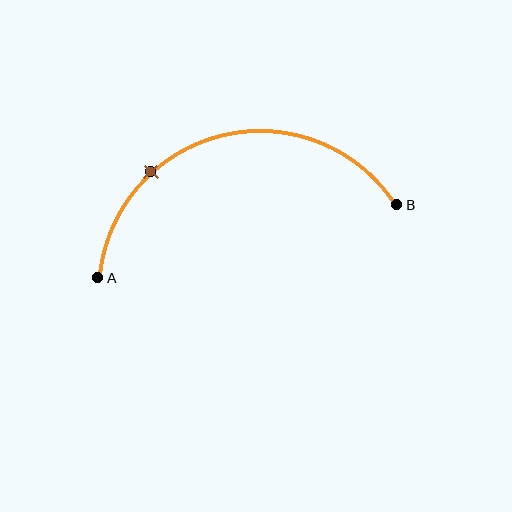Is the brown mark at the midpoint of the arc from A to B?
No. The brown mark lies on the arc but is closer to endpoint A. The arc midpoint would be at the point on the curve equidistant along the arc from both A and B.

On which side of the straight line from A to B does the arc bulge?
The arc bulges above the straight line connecting A and B.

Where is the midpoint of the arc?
The arc midpoint is the point on the curve farthest from the straight line joining A and B. It sits above that line.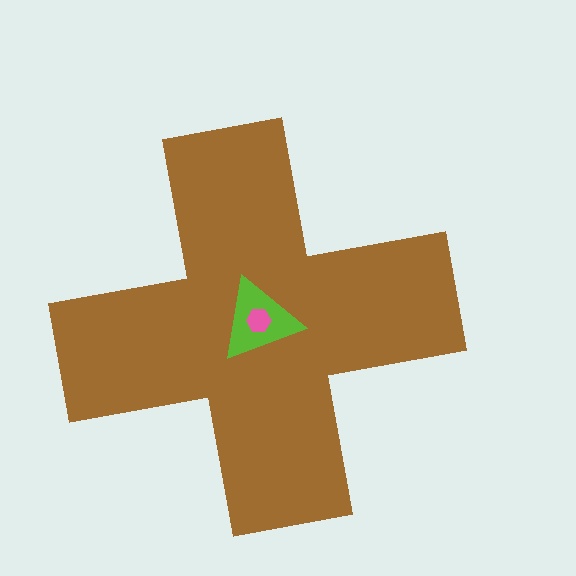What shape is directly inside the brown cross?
The lime triangle.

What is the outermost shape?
The brown cross.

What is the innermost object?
The pink hexagon.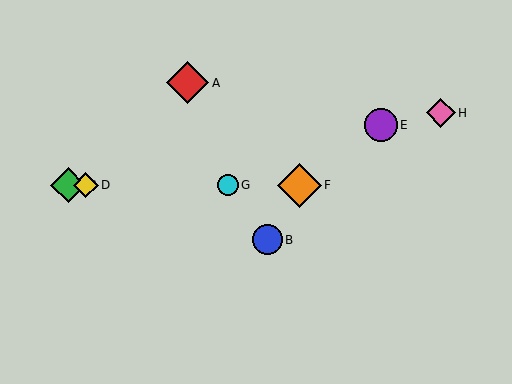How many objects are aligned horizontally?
4 objects (C, D, F, G) are aligned horizontally.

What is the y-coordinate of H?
Object H is at y≈113.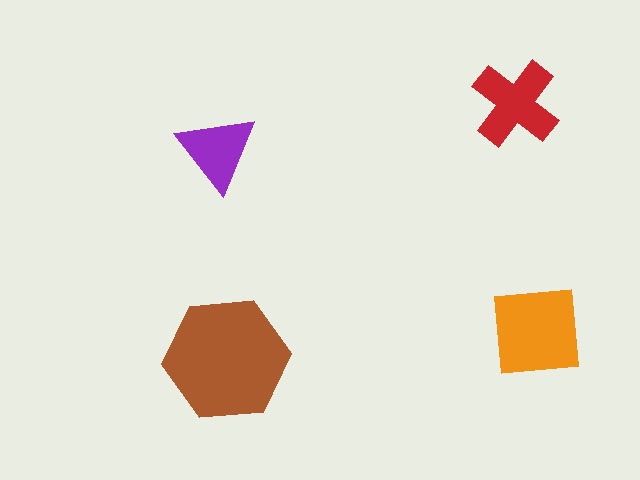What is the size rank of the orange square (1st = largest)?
2nd.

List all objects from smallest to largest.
The purple triangle, the red cross, the orange square, the brown hexagon.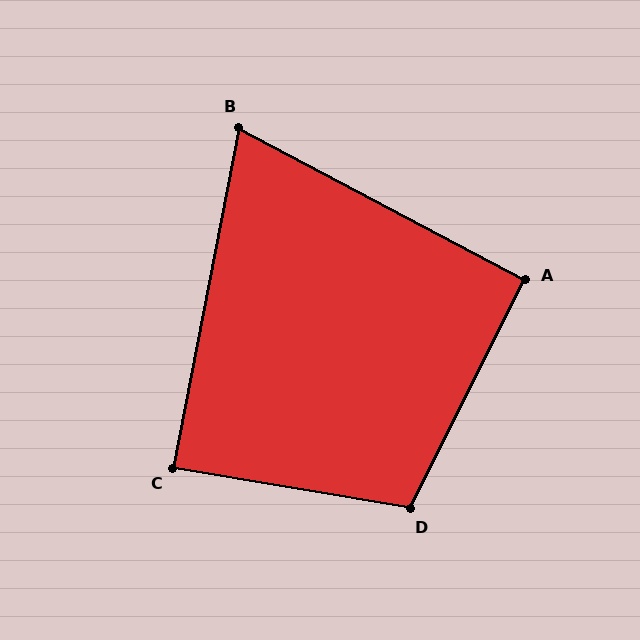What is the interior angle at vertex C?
Approximately 89 degrees (approximately right).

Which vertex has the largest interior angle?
D, at approximately 107 degrees.